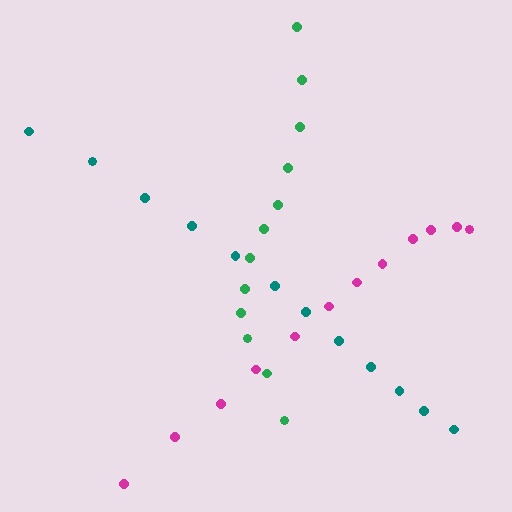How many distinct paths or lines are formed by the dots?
There are 3 distinct paths.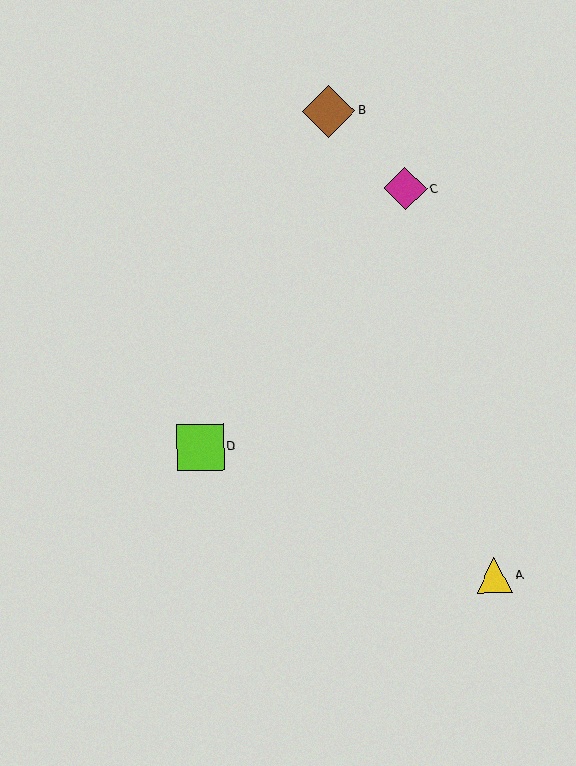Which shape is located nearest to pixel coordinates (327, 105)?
The brown diamond (labeled B) at (329, 111) is nearest to that location.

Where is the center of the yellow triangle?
The center of the yellow triangle is at (494, 575).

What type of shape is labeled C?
Shape C is a magenta diamond.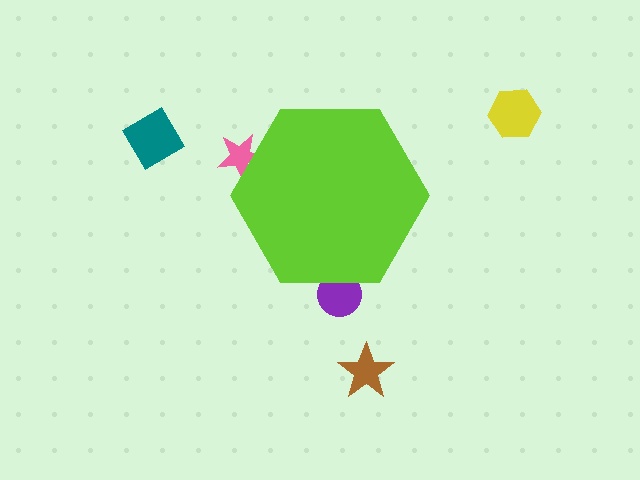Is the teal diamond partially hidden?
No, the teal diamond is fully visible.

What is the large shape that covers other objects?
A lime hexagon.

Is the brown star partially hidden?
No, the brown star is fully visible.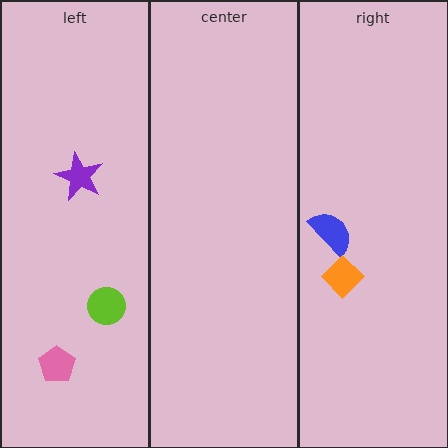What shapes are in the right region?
The blue semicircle, the orange diamond.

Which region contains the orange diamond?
The right region.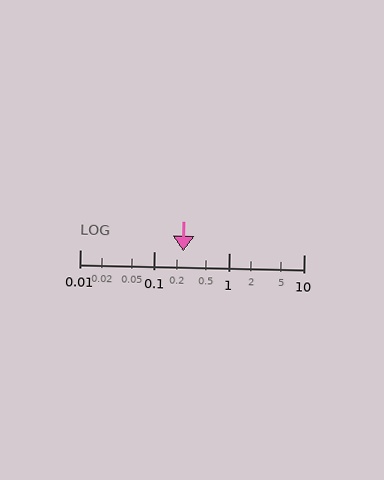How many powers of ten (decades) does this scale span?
The scale spans 3 decades, from 0.01 to 10.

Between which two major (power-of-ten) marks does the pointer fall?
The pointer is between 0.1 and 1.